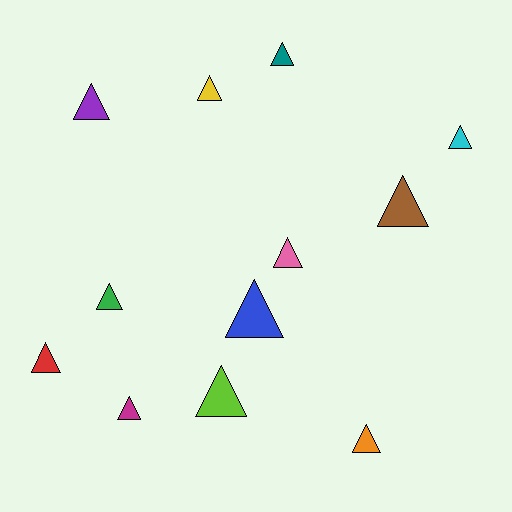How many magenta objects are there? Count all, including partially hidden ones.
There is 1 magenta object.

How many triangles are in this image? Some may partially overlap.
There are 12 triangles.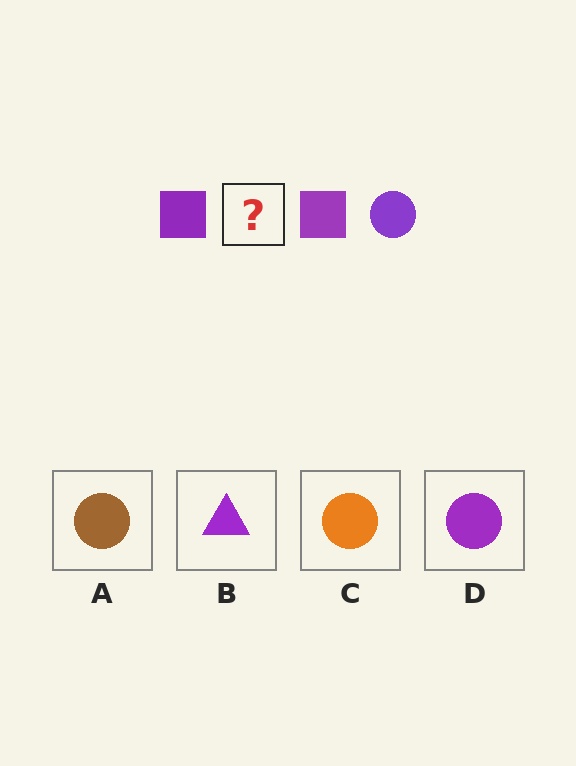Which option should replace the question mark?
Option D.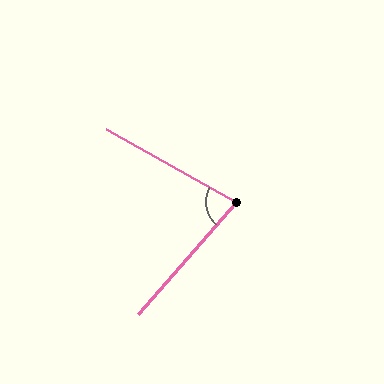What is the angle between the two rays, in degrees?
Approximately 78 degrees.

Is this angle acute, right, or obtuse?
It is acute.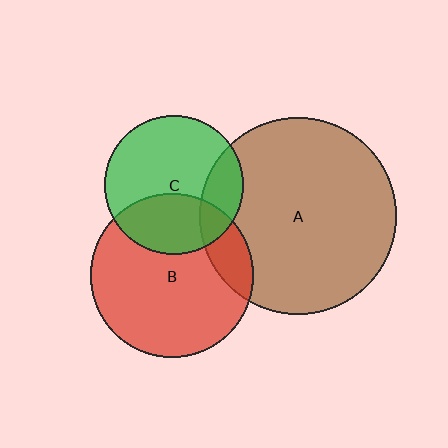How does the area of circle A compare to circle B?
Approximately 1.4 times.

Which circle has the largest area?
Circle A (brown).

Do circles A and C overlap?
Yes.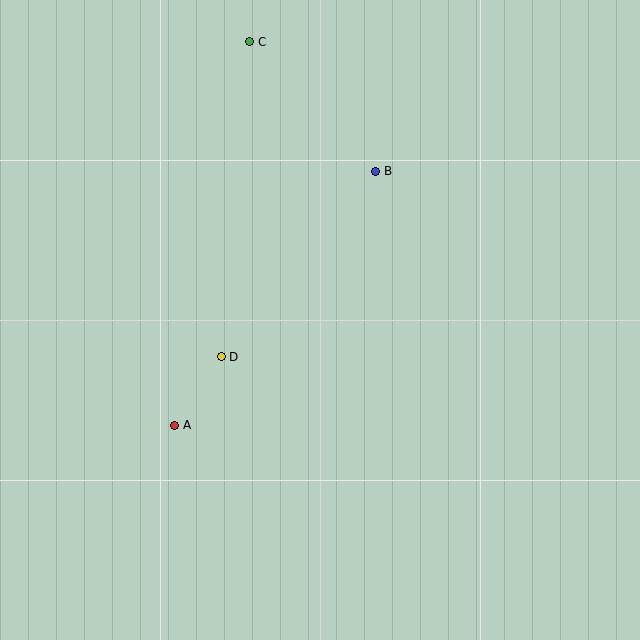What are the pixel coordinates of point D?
Point D is at (221, 357).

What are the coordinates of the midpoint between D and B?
The midpoint between D and B is at (299, 264).